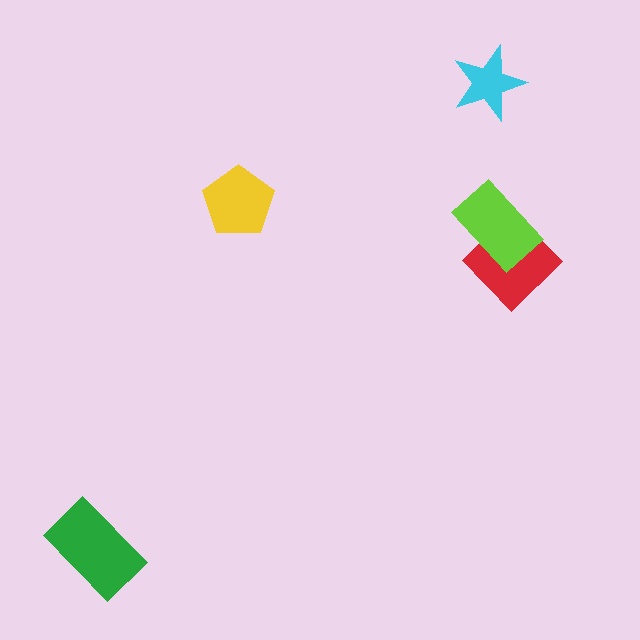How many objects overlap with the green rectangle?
0 objects overlap with the green rectangle.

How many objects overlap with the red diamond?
1 object overlaps with the red diamond.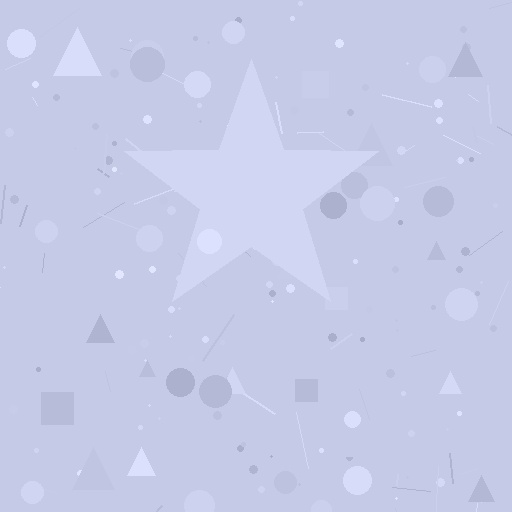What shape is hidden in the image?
A star is hidden in the image.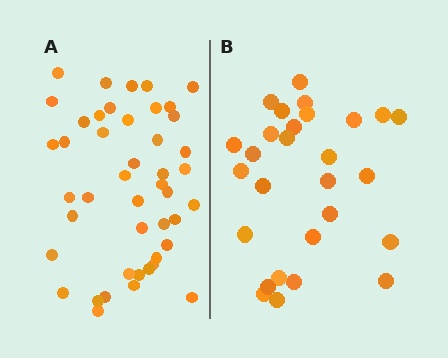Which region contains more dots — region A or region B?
Region A (the left region) has more dots.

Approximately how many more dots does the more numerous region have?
Region A has approximately 15 more dots than region B.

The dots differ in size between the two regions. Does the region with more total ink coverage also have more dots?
No. Region B has more total ink coverage because its dots are larger, but region A actually contains more individual dots. Total area can be misleading — the number of items is what matters here.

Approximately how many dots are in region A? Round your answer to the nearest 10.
About 40 dots. (The exact count is 45, which rounds to 40.)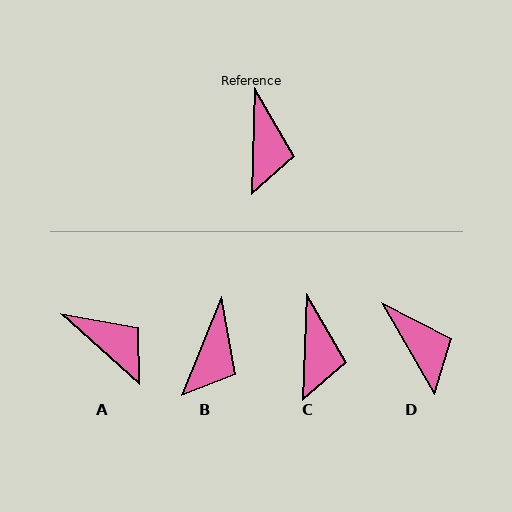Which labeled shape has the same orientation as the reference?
C.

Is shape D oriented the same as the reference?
No, it is off by about 32 degrees.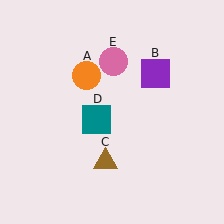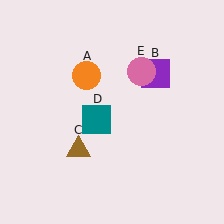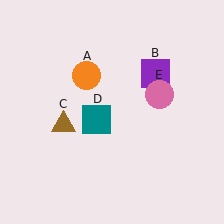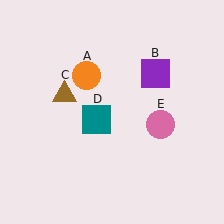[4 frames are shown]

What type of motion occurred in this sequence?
The brown triangle (object C), pink circle (object E) rotated clockwise around the center of the scene.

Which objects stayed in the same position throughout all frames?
Orange circle (object A) and purple square (object B) and teal square (object D) remained stationary.